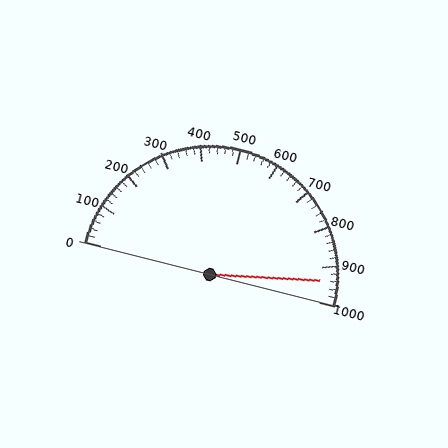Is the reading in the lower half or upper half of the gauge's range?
The reading is in the upper half of the range (0 to 1000).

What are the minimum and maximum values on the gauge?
The gauge ranges from 0 to 1000.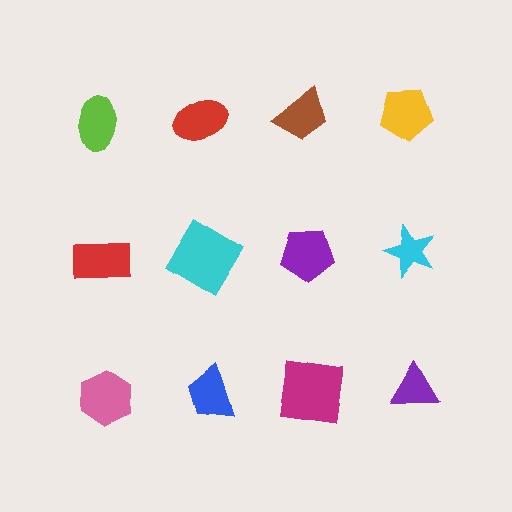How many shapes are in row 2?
4 shapes.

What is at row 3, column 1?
A pink hexagon.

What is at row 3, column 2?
A blue trapezoid.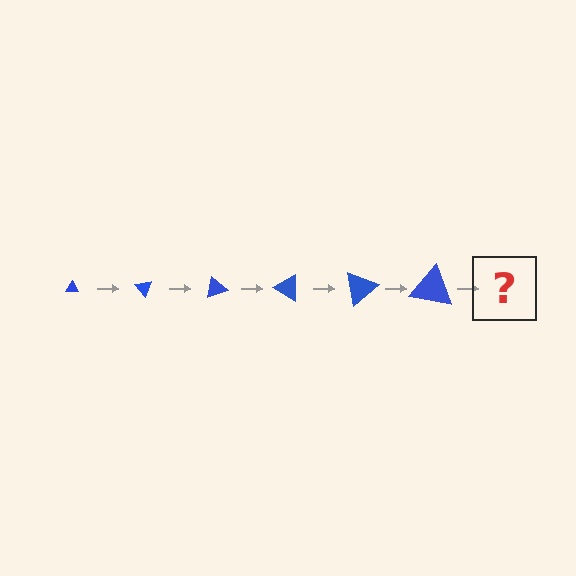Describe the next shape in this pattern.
It should be a triangle, larger than the previous one and rotated 300 degrees from the start.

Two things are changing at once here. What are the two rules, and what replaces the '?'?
The two rules are that the triangle grows larger each step and it rotates 50 degrees each step. The '?' should be a triangle, larger than the previous one and rotated 300 degrees from the start.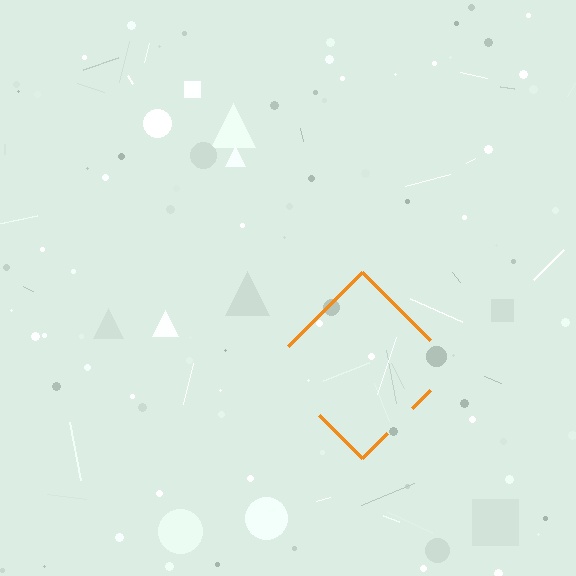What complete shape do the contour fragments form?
The contour fragments form a diamond.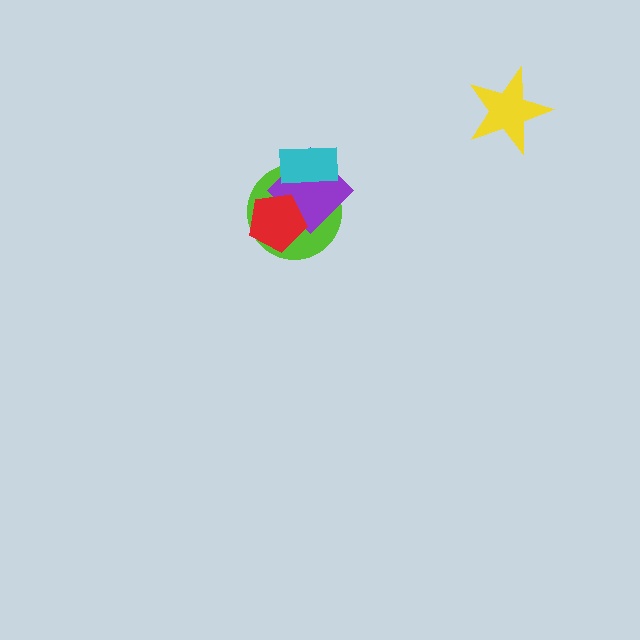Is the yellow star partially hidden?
No, no other shape covers it.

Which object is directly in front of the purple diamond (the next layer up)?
The cyan rectangle is directly in front of the purple diamond.